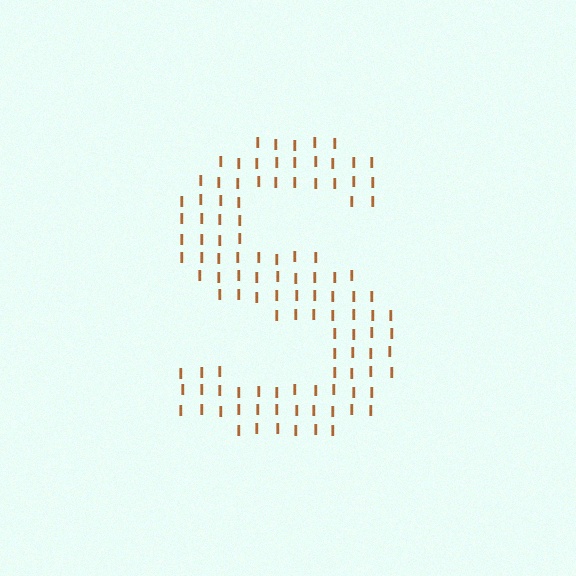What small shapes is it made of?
It is made of small letter I's.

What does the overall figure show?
The overall figure shows the letter S.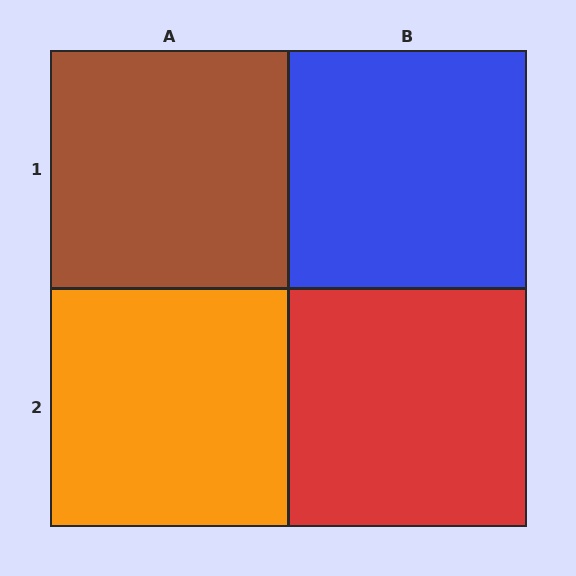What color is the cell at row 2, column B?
Red.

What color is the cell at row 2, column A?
Orange.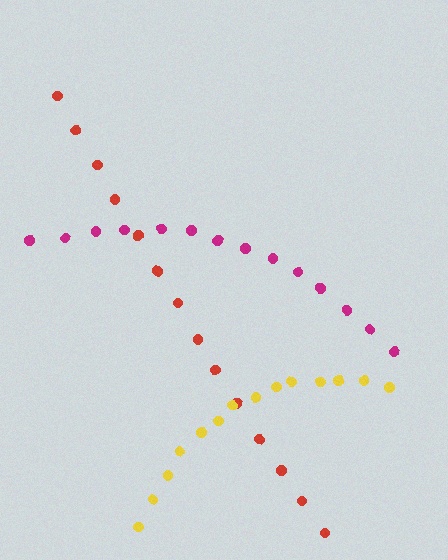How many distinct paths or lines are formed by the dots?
There are 3 distinct paths.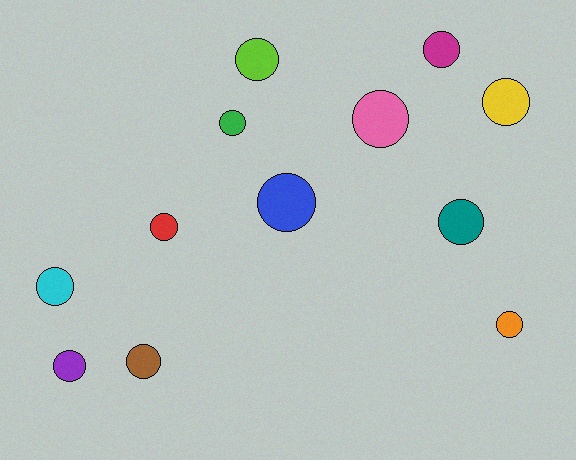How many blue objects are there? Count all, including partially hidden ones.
There is 1 blue object.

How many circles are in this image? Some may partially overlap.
There are 12 circles.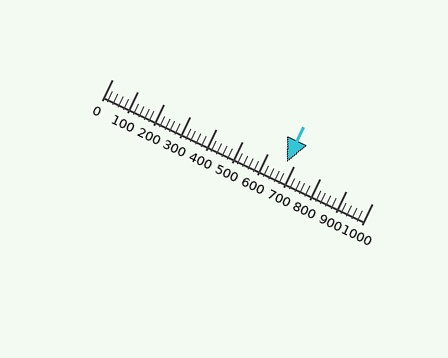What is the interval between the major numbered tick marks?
The major tick marks are spaced 100 units apart.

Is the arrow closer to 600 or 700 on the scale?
The arrow is closer to 700.